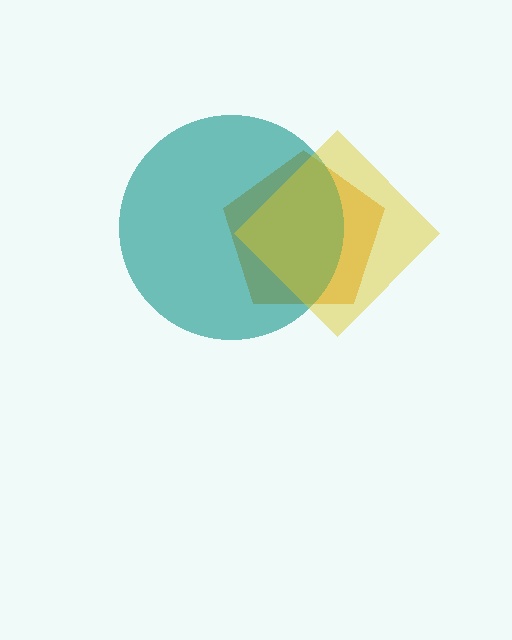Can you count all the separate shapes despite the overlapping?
Yes, there are 3 separate shapes.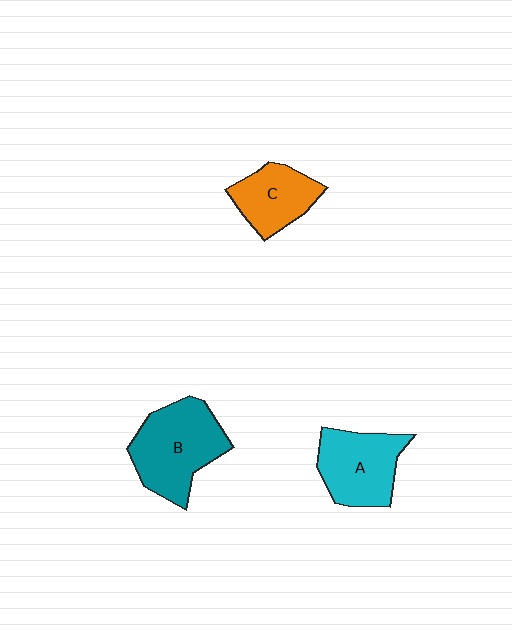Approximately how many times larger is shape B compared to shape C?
Approximately 1.5 times.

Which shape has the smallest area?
Shape C (orange).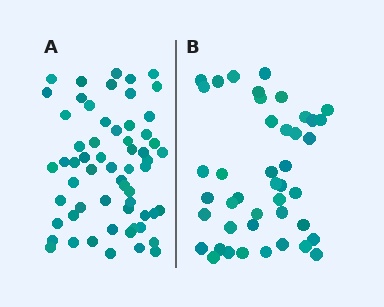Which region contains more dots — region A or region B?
Region A (the left region) has more dots.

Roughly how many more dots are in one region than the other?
Region A has approximately 15 more dots than region B.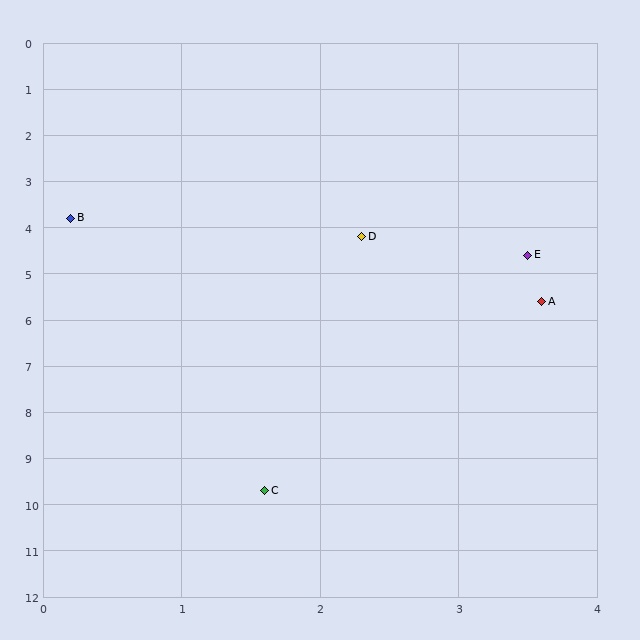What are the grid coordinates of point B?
Point B is at approximately (0.2, 3.8).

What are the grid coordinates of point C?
Point C is at approximately (1.6, 9.7).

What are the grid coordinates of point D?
Point D is at approximately (2.3, 4.2).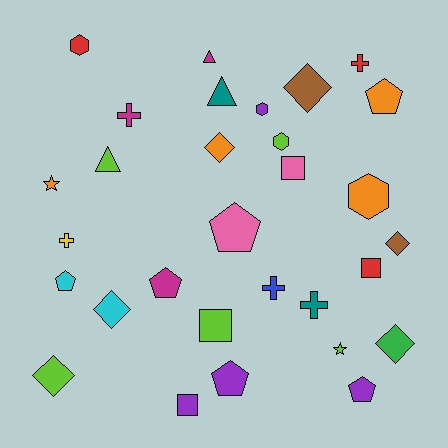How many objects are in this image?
There are 30 objects.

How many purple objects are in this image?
There are 4 purple objects.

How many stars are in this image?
There are 2 stars.